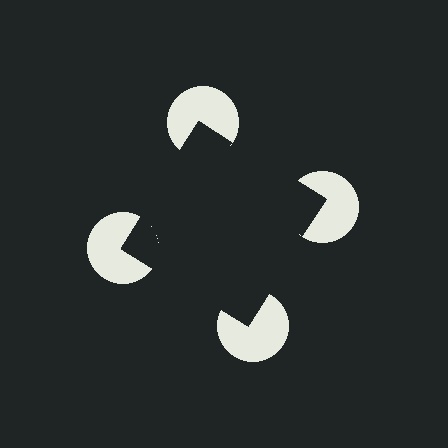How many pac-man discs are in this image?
There are 4 — one at each vertex of the illusory square.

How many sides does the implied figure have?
4 sides.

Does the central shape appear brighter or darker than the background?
It typically appears slightly darker than the background, even though no actual brightness change is drawn.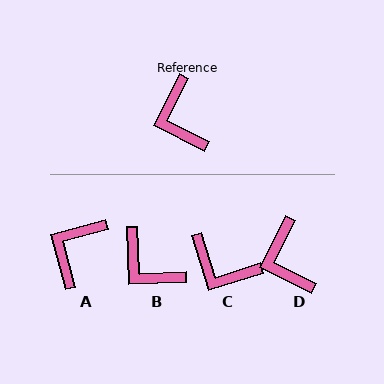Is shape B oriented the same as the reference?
No, it is off by about 29 degrees.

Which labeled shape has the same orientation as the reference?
D.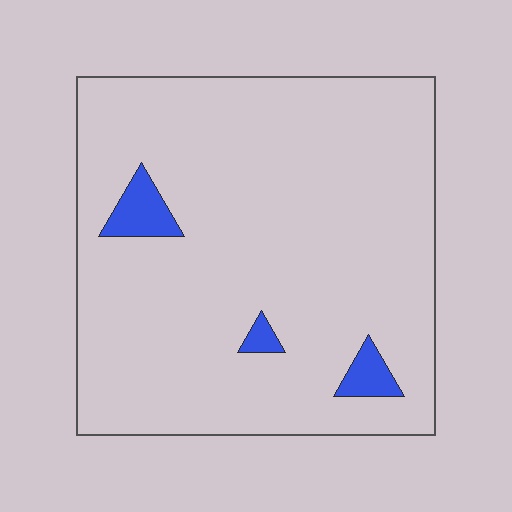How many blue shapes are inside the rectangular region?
3.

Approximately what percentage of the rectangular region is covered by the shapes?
Approximately 5%.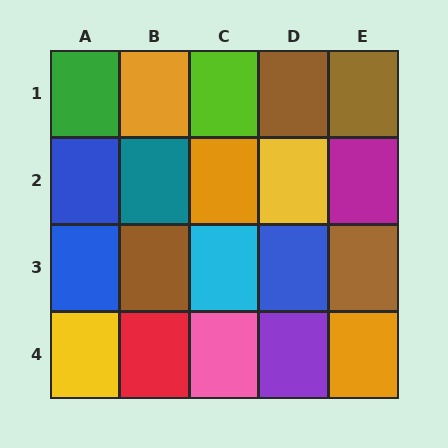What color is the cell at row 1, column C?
Lime.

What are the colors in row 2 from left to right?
Blue, teal, orange, yellow, magenta.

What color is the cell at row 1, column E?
Brown.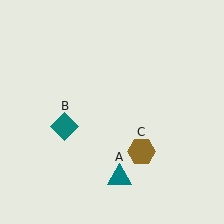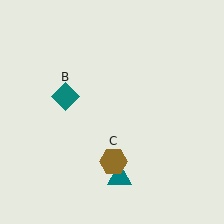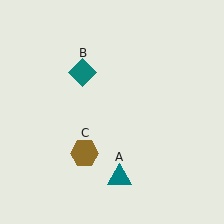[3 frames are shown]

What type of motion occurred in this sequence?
The teal diamond (object B), brown hexagon (object C) rotated clockwise around the center of the scene.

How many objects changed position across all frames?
2 objects changed position: teal diamond (object B), brown hexagon (object C).